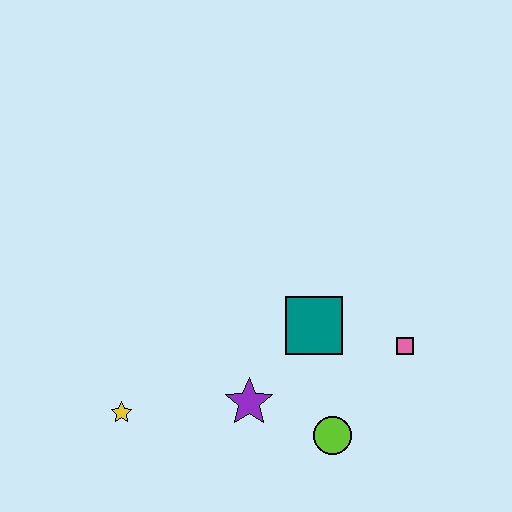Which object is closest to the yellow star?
The purple star is closest to the yellow star.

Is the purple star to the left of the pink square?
Yes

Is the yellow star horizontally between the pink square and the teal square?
No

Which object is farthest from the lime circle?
The yellow star is farthest from the lime circle.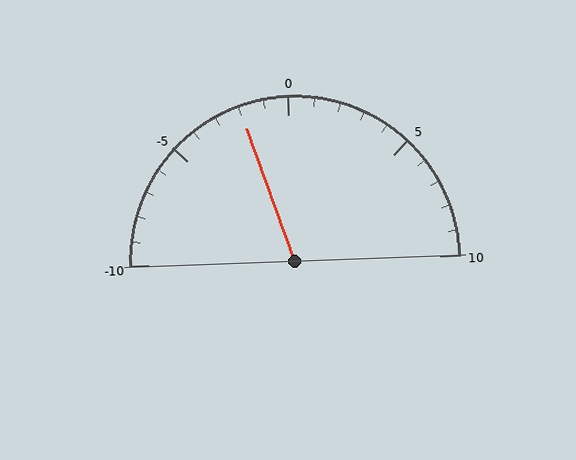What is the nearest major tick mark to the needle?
The nearest major tick mark is 0.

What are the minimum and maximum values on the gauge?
The gauge ranges from -10 to 10.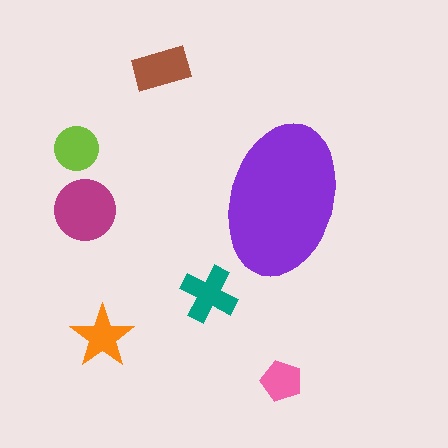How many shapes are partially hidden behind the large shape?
0 shapes are partially hidden.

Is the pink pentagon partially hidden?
No, the pink pentagon is fully visible.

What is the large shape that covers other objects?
A purple ellipse.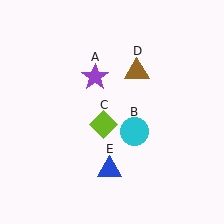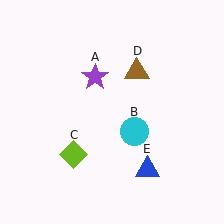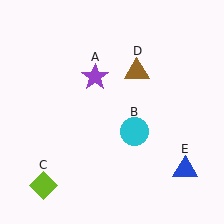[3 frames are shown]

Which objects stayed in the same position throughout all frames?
Purple star (object A) and cyan circle (object B) and brown triangle (object D) remained stationary.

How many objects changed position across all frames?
2 objects changed position: lime diamond (object C), blue triangle (object E).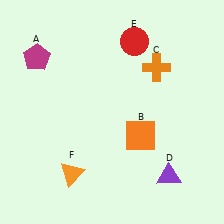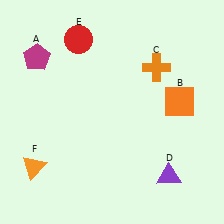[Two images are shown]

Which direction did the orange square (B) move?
The orange square (B) moved right.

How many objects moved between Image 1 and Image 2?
3 objects moved between the two images.